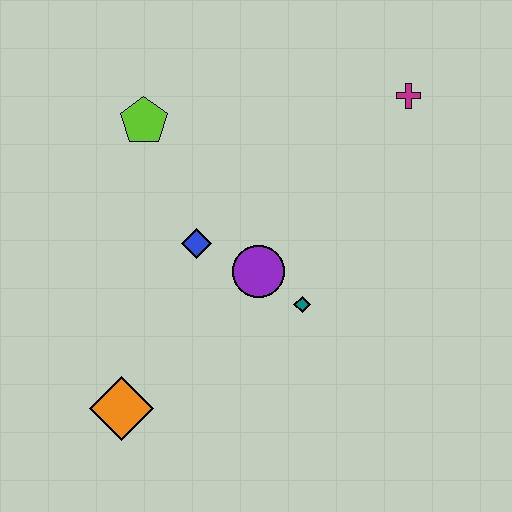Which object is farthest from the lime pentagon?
The orange diamond is farthest from the lime pentagon.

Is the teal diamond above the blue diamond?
No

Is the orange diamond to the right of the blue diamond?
No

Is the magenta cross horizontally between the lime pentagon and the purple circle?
No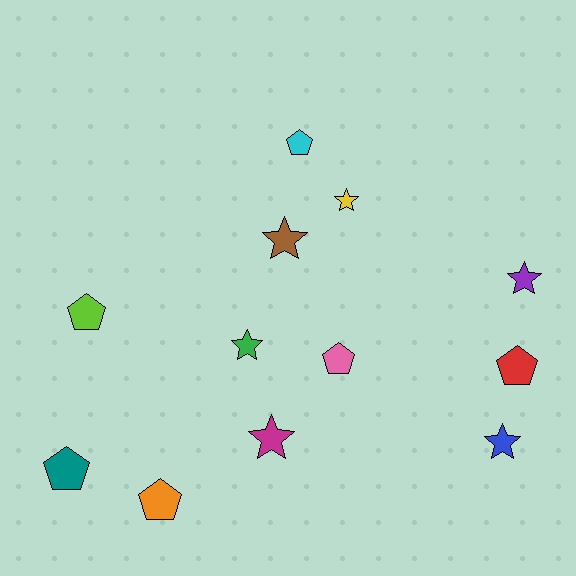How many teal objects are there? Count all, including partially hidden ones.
There is 1 teal object.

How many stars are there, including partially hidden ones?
There are 6 stars.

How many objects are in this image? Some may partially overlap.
There are 12 objects.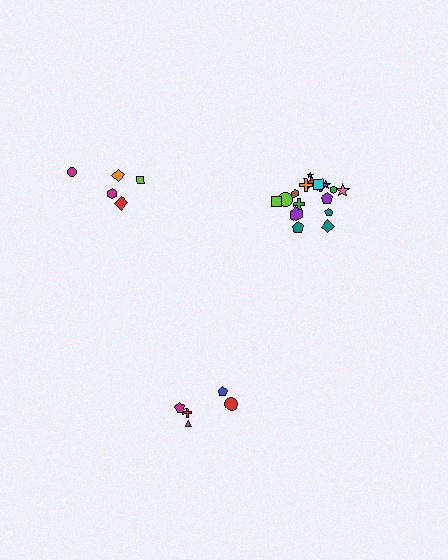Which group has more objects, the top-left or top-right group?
The top-right group.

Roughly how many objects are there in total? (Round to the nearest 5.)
Roughly 30 objects in total.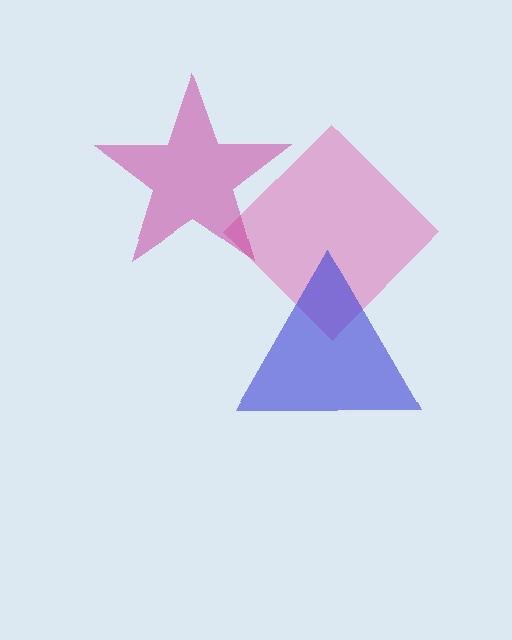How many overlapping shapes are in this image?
There are 3 overlapping shapes in the image.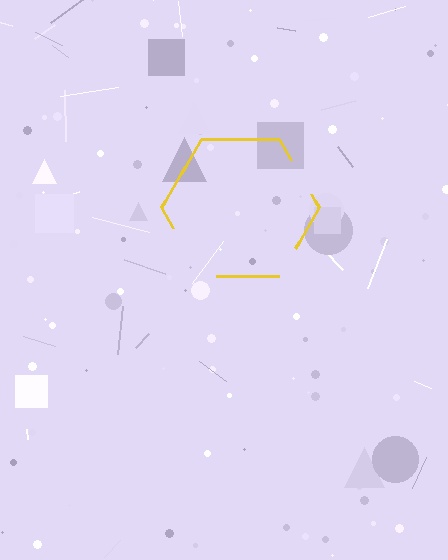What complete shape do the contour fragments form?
The contour fragments form a hexagon.